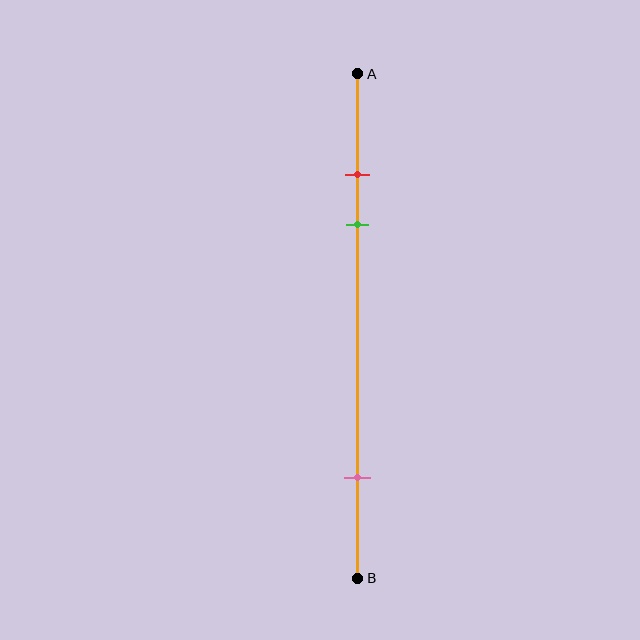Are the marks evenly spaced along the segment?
No, the marks are not evenly spaced.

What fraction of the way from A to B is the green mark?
The green mark is approximately 30% (0.3) of the way from A to B.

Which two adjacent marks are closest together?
The red and green marks are the closest adjacent pair.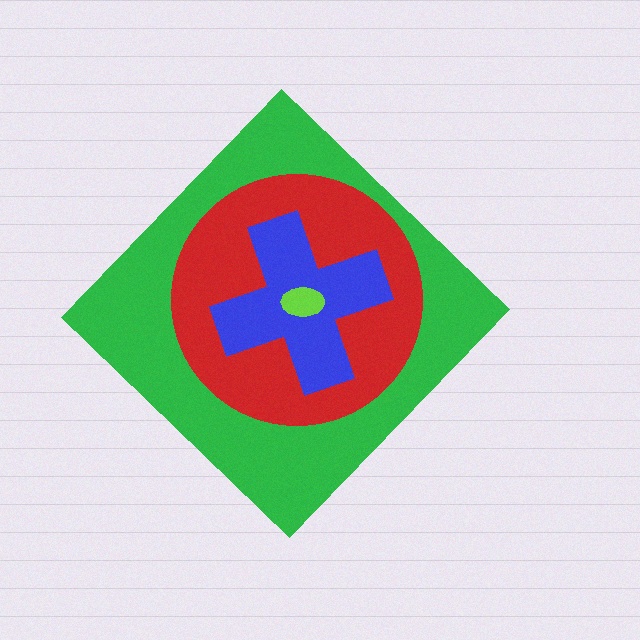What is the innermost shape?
The lime ellipse.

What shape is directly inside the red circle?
The blue cross.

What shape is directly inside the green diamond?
The red circle.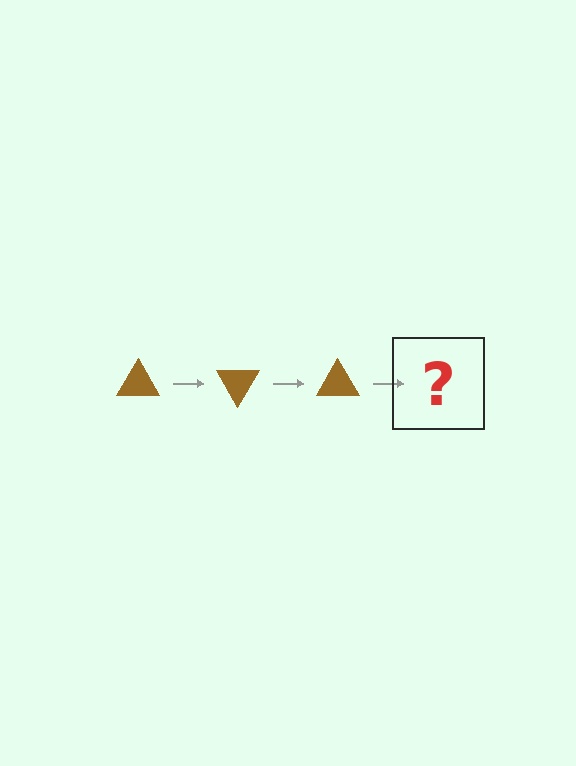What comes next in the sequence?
The next element should be a brown triangle rotated 180 degrees.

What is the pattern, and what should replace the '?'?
The pattern is that the triangle rotates 60 degrees each step. The '?' should be a brown triangle rotated 180 degrees.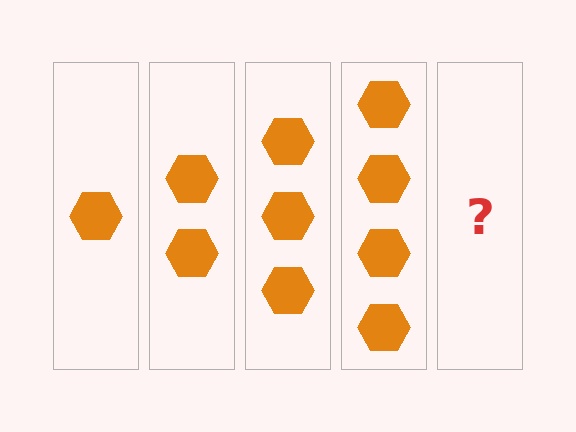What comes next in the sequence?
The next element should be 5 hexagons.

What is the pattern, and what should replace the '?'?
The pattern is that each step adds one more hexagon. The '?' should be 5 hexagons.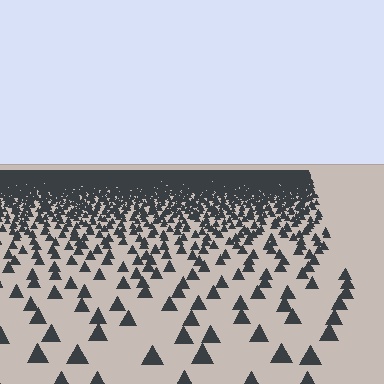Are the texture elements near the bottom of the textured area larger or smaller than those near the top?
Larger. Near the bottom, elements are closer to the viewer and appear at a bigger on-screen size.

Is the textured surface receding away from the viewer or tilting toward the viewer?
The surface is receding away from the viewer. Texture elements get smaller and denser toward the top.